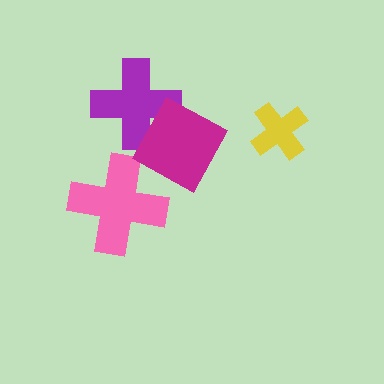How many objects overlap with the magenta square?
1 object overlaps with the magenta square.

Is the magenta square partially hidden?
No, no other shape covers it.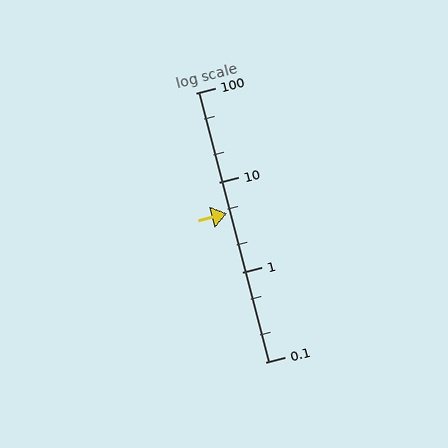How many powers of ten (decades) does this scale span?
The scale spans 3 decades, from 0.1 to 100.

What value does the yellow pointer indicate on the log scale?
The pointer indicates approximately 4.5.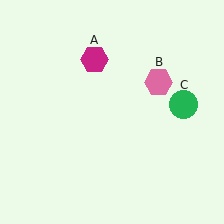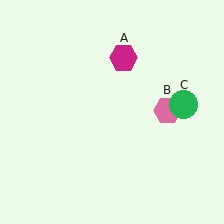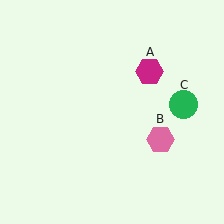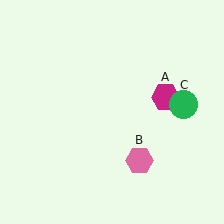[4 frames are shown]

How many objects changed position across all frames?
2 objects changed position: magenta hexagon (object A), pink hexagon (object B).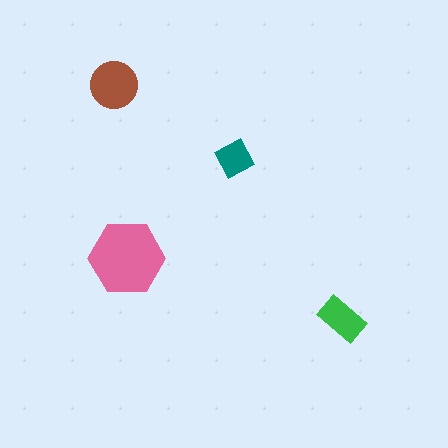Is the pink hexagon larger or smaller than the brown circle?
Larger.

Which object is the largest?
The pink hexagon.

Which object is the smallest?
The teal diamond.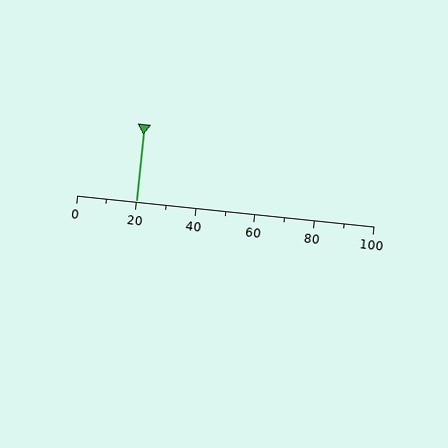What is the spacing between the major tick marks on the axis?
The major ticks are spaced 20 apart.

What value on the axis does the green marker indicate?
The marker indicates approximately 20.